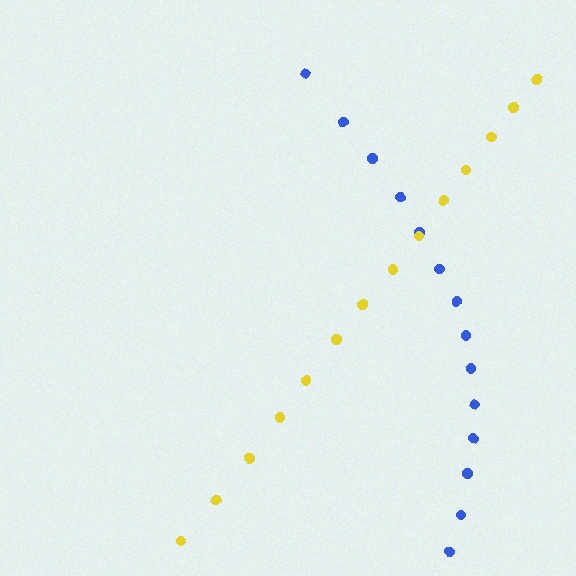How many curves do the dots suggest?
There are 2 distinct paths.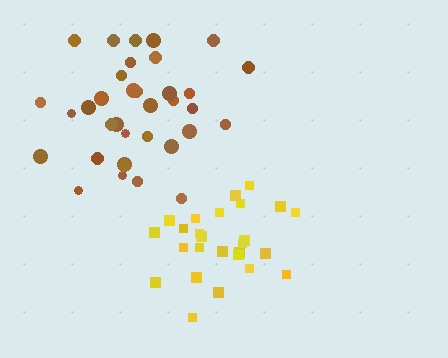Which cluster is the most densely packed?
Yellow.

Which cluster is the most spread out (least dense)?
Brown.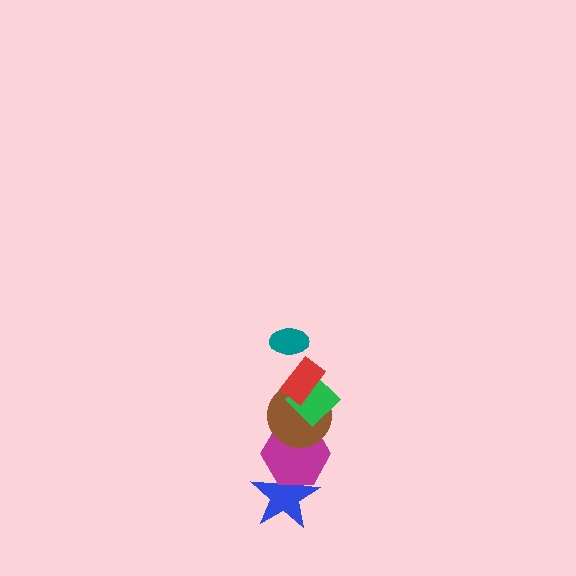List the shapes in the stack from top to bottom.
From top to bottom: the teal ellipse, the red rectangle, the green diamond, the brown circle, the magenta hexagon, the blue star.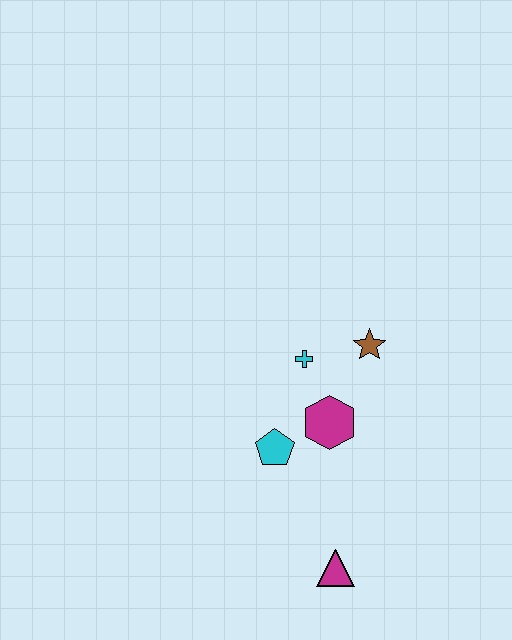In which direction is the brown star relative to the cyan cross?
The brown star is to the right of the cyan cross.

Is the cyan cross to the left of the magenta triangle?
Yes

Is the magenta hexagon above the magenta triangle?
Yes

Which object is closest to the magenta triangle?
The cyan pentagon is closest to the magenta triangle.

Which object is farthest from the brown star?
The magenta triangle is farthest from the brown star.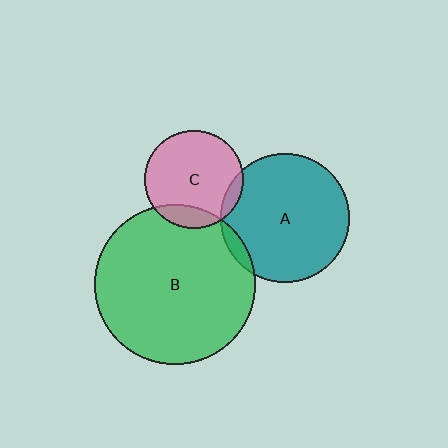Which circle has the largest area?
Circle B (green).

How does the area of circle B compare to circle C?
Approximately 2.6 times.